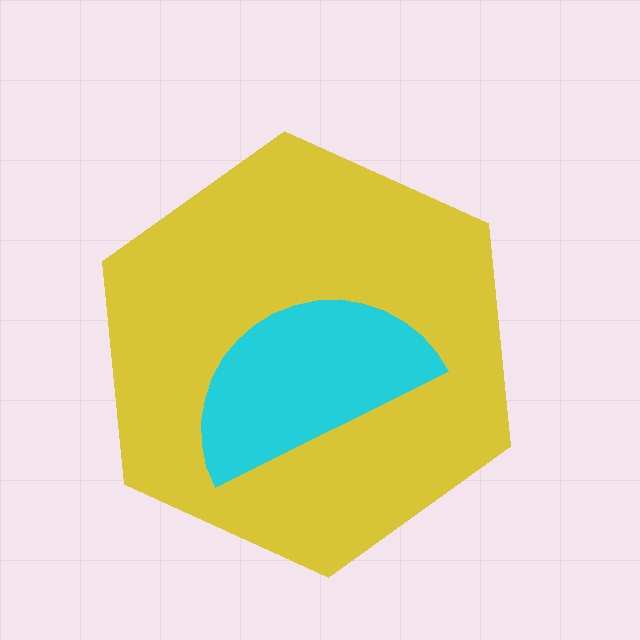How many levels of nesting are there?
2.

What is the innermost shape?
The cyan semicircle.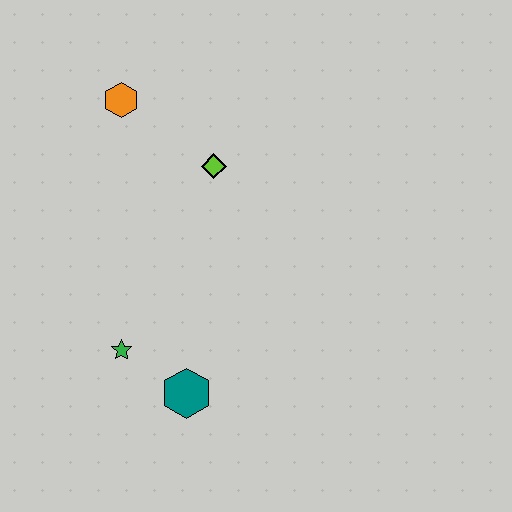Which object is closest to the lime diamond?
The orange hexagon is closest to the lime diamond.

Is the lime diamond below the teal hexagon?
No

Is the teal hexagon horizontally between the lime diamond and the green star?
Yes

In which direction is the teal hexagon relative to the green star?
The teal hexagon is to the right of the green star.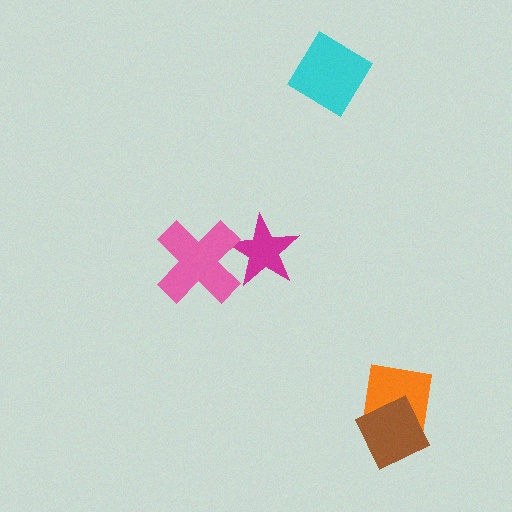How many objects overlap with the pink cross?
1 object overlaps with the pink cross.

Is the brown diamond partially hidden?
No, no other shape covers it.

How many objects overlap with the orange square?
1 object overlaps with the orange square.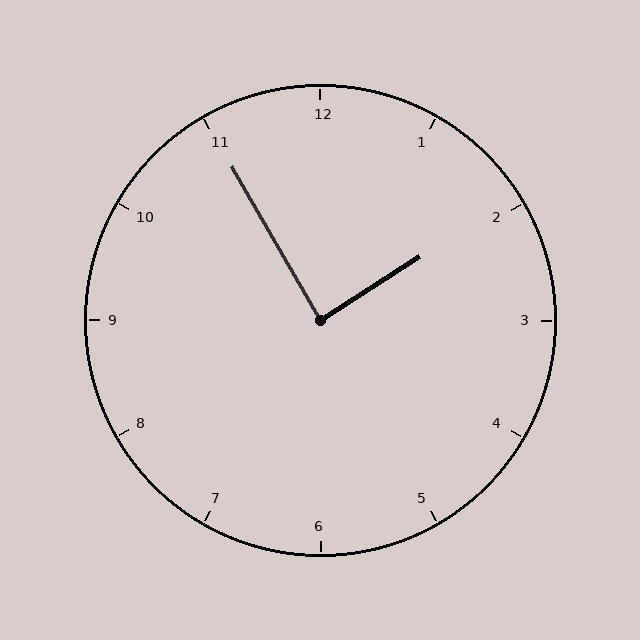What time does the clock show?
1:55.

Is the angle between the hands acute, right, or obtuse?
It is right.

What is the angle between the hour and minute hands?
Approximately 88 degrees.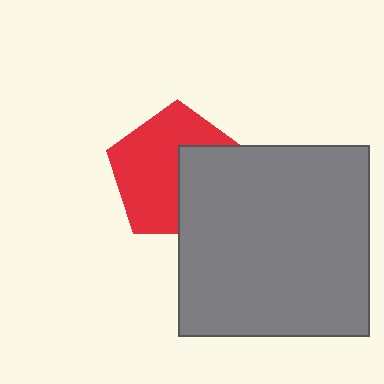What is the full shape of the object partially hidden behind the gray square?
The partially hidden object is a red pentagon.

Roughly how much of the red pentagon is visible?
About half of it is visible (roughly 62%).